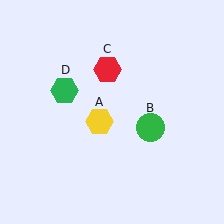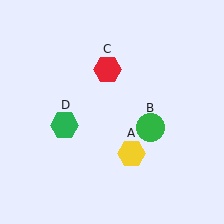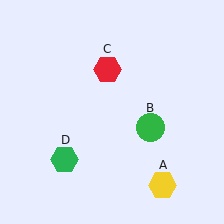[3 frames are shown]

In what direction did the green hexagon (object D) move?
The green hexagon (object D) moved down.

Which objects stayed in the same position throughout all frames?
Green circle (object B) and red hexagon (object C) remained stationary.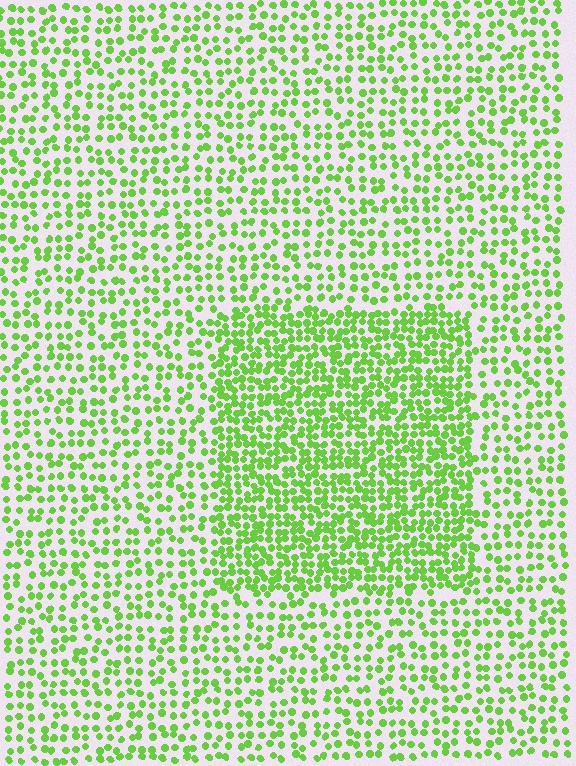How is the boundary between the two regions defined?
The boundary is defined by a change in element density (approximately 1.9x ratio). All elements are the same color, size, and shape.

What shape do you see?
I see a rectangle.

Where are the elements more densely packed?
The elements are more densely packed inside the rectangle boundary.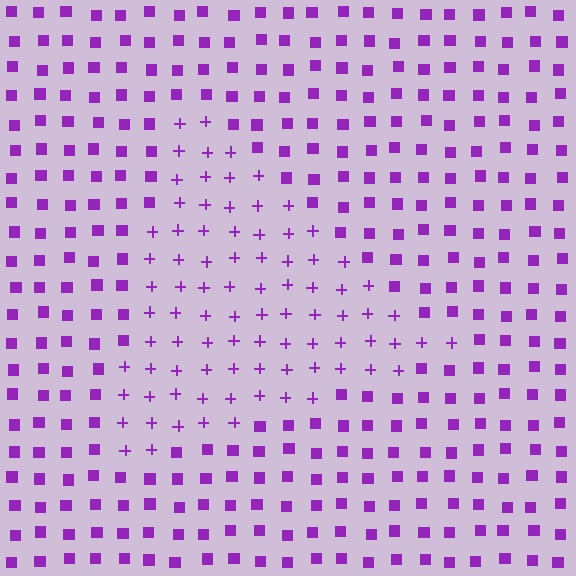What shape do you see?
I see a triangle.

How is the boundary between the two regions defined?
The boundary is defined by a change in element shape: plus signs inside vs. squares outside. All elements share the same color and spacing.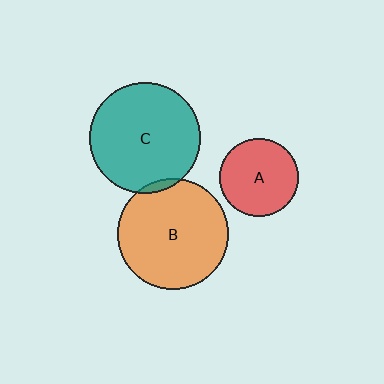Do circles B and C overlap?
Yes.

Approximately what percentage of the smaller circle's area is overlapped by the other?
Approximately 5%.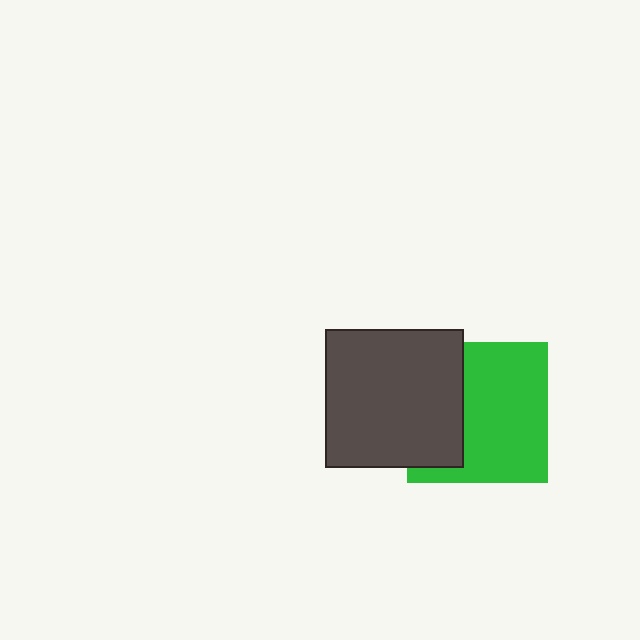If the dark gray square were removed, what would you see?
You would see the complete green square.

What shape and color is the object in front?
The object in front is a dark gray square.